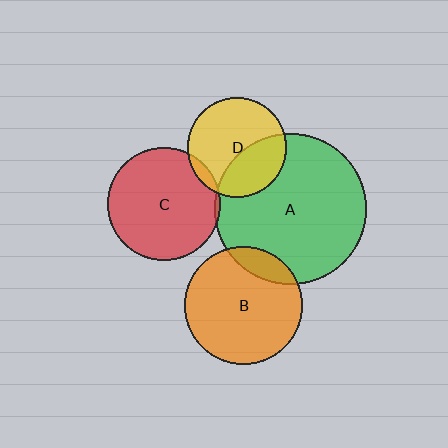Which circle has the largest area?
Circle A (green).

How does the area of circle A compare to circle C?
Approximately 1.8 times.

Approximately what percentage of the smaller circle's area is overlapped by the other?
Approximately 15%.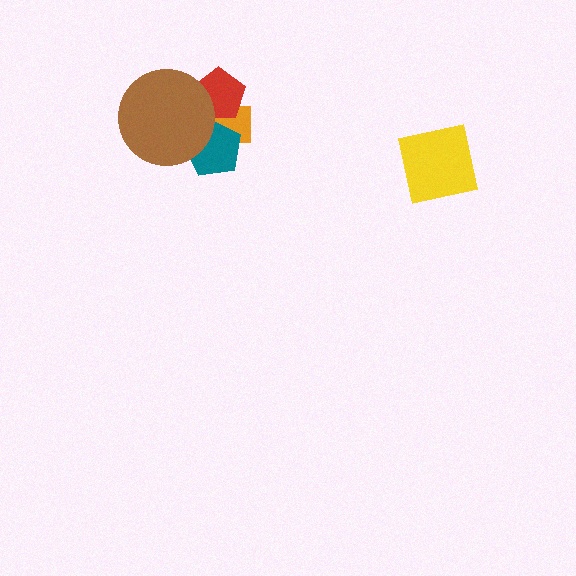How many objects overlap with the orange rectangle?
3 objects overlap with the orange rectangle.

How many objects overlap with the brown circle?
3 objects overlap with the brown circle.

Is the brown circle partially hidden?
No, no other shape covers it.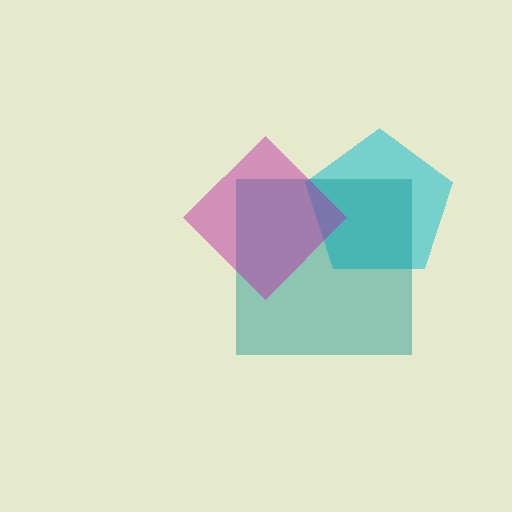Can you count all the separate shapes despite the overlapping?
Yes, there are 3 separate shapes.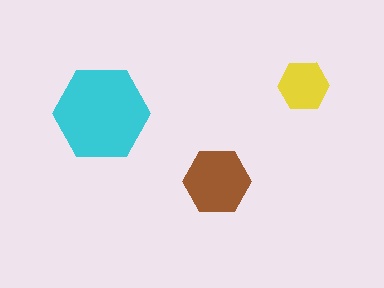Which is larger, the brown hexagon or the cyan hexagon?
The cyan one.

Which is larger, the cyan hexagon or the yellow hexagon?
The cyan one.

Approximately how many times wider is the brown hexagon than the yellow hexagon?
About 1.5 times wider.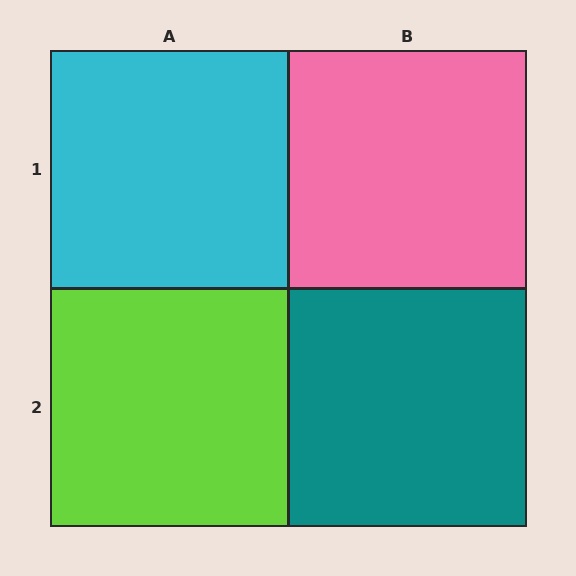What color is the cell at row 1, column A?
Cyan.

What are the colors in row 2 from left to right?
Lime, teal.